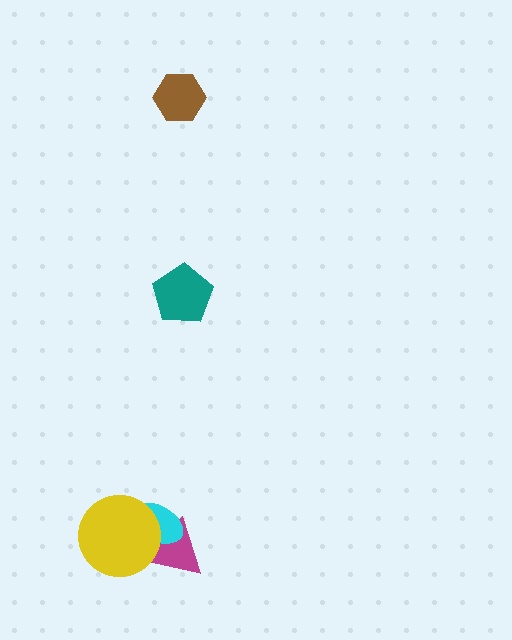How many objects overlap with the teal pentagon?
0 objects overlap with the teal pentagon.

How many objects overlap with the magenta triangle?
2 objects overlap with the magenta triangle.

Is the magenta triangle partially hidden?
Yes, it is partially covered by another shape.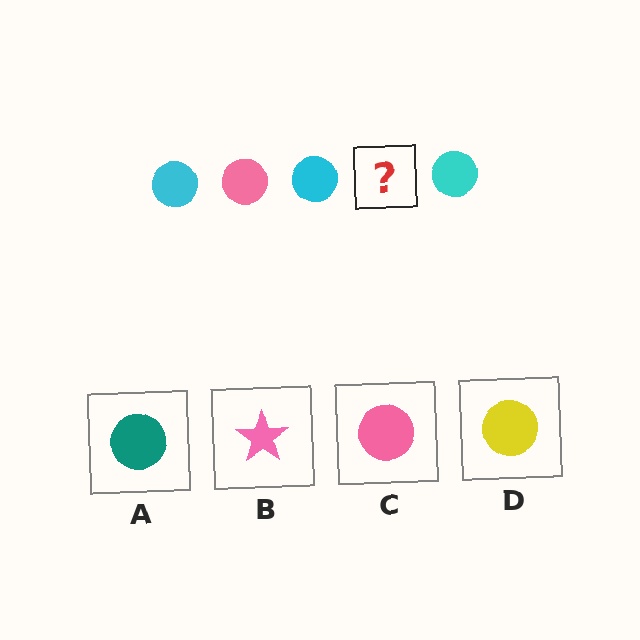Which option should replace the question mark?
Option C.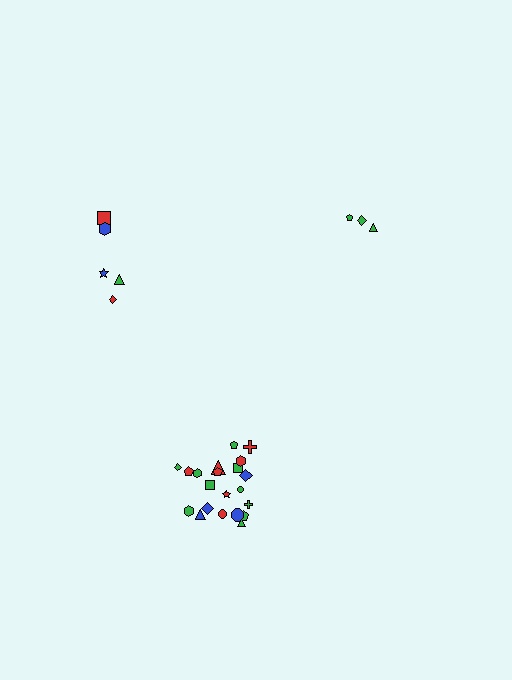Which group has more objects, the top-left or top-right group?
The top-left group.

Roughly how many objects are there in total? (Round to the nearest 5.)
Roughly 30 objects in total.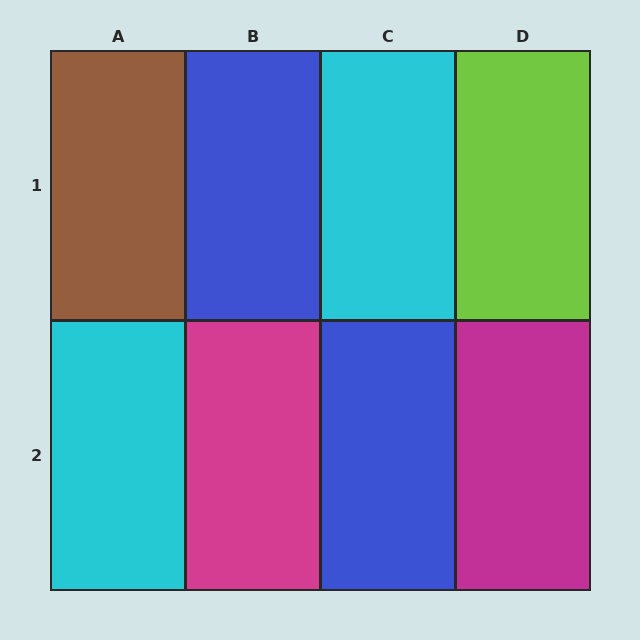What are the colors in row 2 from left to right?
Cyan, magenta, blue, magenta.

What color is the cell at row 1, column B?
Blue.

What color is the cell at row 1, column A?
Brown.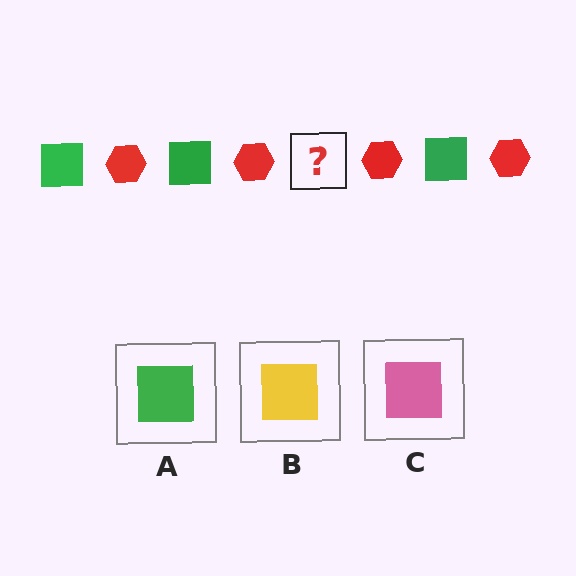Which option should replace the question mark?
Option A.